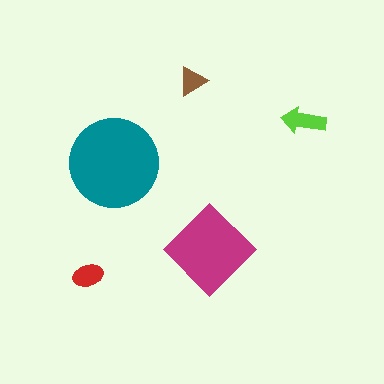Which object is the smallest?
The brown triangle.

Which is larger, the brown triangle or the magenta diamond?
The magenta diamond.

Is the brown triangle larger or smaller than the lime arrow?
Smaller.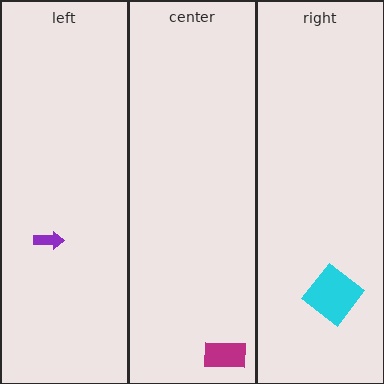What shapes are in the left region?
The purple arrow.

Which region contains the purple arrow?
The left region.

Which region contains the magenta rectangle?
The center region.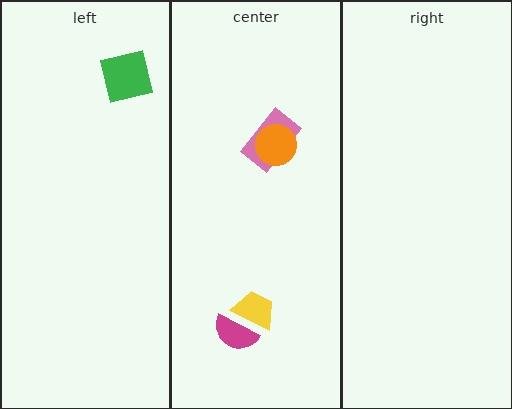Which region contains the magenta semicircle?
The center region.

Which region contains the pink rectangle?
The center region.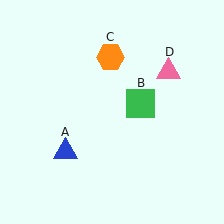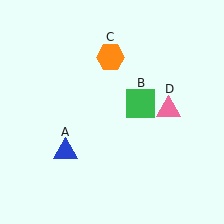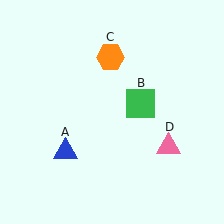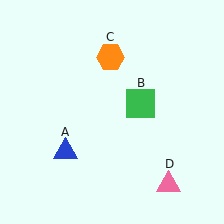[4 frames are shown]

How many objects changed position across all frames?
1 object changed position: pink triangle (object D).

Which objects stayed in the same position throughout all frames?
Blue triangle (object A) and green square (object B) and orange hexagon (object C) remained stationary.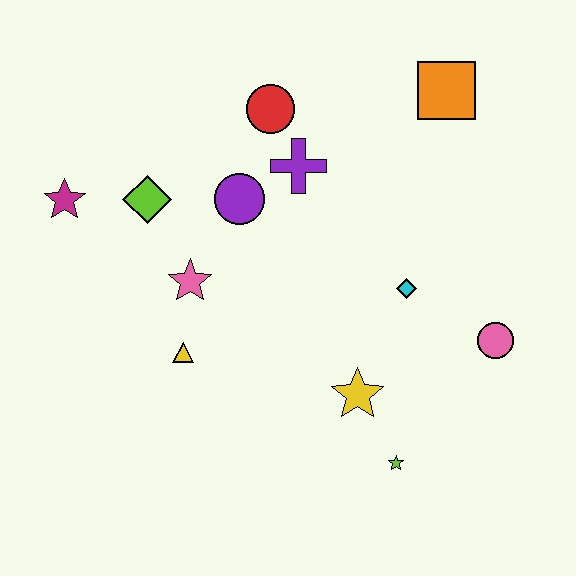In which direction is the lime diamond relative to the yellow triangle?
The lime diamond is above the yellow triangle.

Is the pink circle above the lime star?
Yes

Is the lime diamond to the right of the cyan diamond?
No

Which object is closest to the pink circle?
The cyan diamond is closest to the pink circle.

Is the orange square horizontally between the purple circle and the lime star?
No